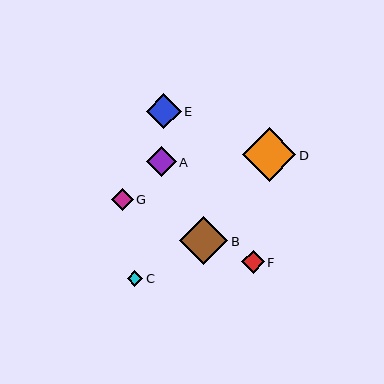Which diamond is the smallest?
Diamond C is the smallest with a size of approximately 16 pixels.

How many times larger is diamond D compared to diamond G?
Diamond D is approximately 2.5 times the size of diamond G.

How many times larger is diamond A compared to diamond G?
Diamond A is approximately 1.4 times the size of diamond G.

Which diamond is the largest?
Diamond D is the largest with a size of approximately 54 pixels.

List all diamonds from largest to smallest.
From largest to smallest: D, B, E, A, F, G, C.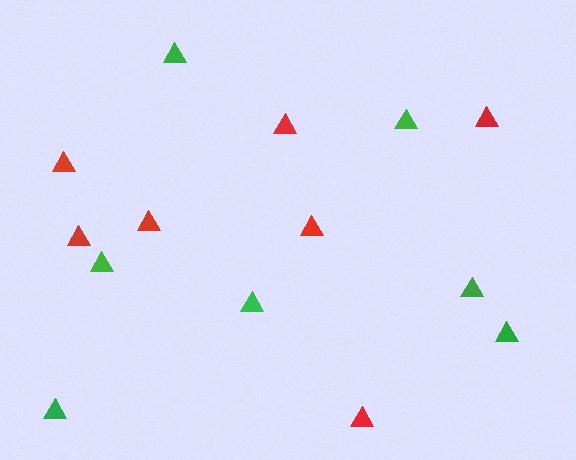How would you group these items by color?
There are 2 groups: one group of red triangles (7) and one group of green triangles (7).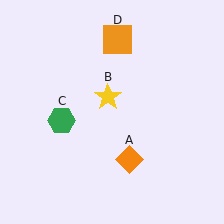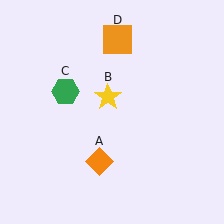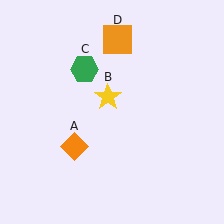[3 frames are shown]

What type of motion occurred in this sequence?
The orange diamond (object A), green hexagon (object C) rotated clockwise around the center of the scene.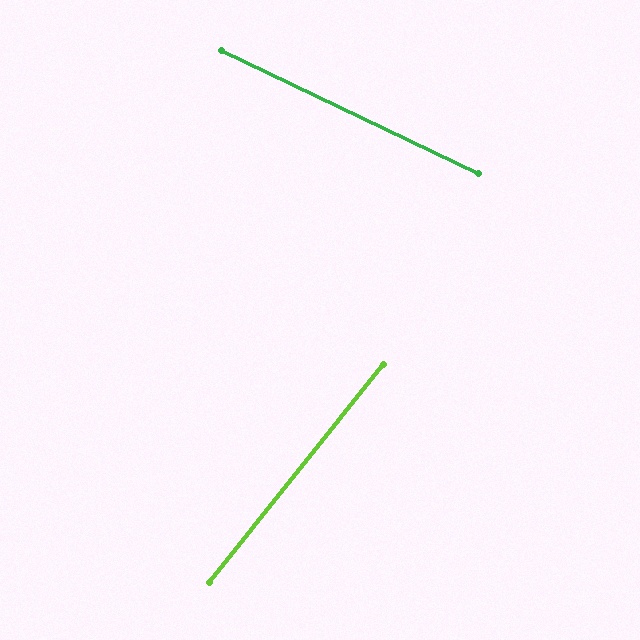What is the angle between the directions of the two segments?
Approximately 77 degrees.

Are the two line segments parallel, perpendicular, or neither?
Neither parallel nor perpendicular — they differ by about 77°.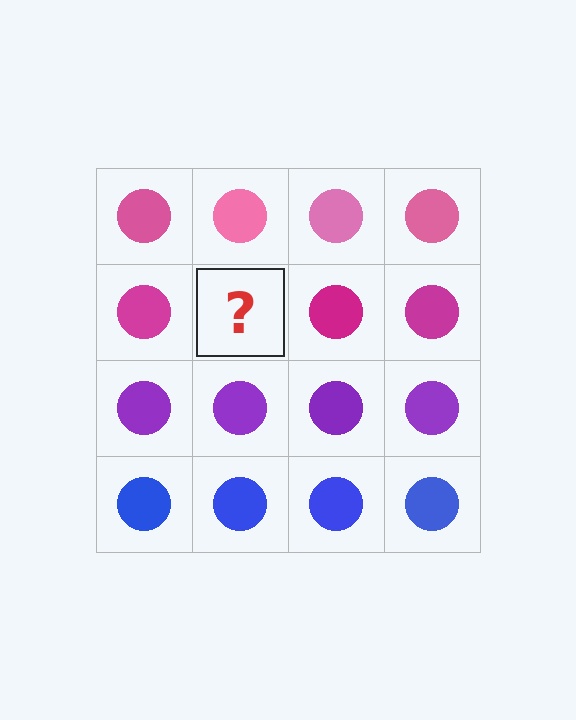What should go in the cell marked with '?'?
The missing cell should contain a magenta circle.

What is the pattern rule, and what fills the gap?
The rule is that each row has a consistent color. The gap should be filled with a magenta circle.